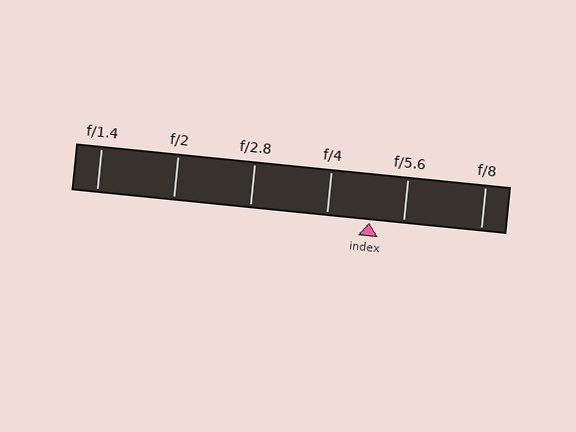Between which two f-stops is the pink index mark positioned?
The index mark is between f/4 and f/5.6.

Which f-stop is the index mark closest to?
The index mark is closest to f/5.6.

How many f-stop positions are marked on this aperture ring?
There are 6 f-stop positions marked.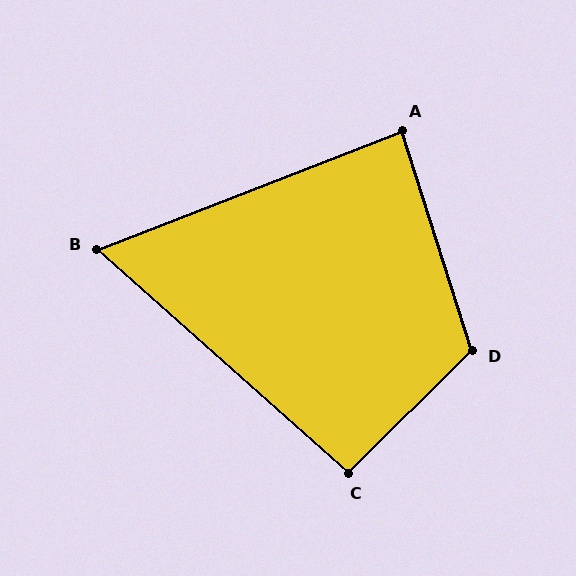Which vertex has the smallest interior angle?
B, at approximately 63 degrees.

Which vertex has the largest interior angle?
D, at approximately 117 degrees.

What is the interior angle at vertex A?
Approximately 86 degrees (approximately right).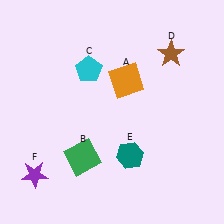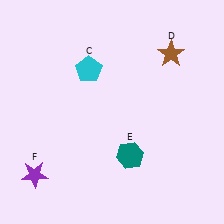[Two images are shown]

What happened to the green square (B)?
The green square (B) was removed in Image 2. It was in the bottom-left area of Image 1.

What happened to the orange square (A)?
The orange square (A) was removed in Image 2. It was in the top-right area of Image 1.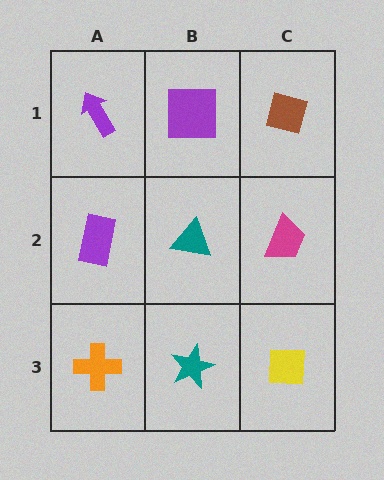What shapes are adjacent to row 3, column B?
A teal triangle (row 2, column B), an orange cross (row 3, column A), a yellow square (row 3, column C).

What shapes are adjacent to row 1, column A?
A purple rectangle (row 2, column A), a purple square (row 1, column B).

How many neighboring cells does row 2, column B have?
4.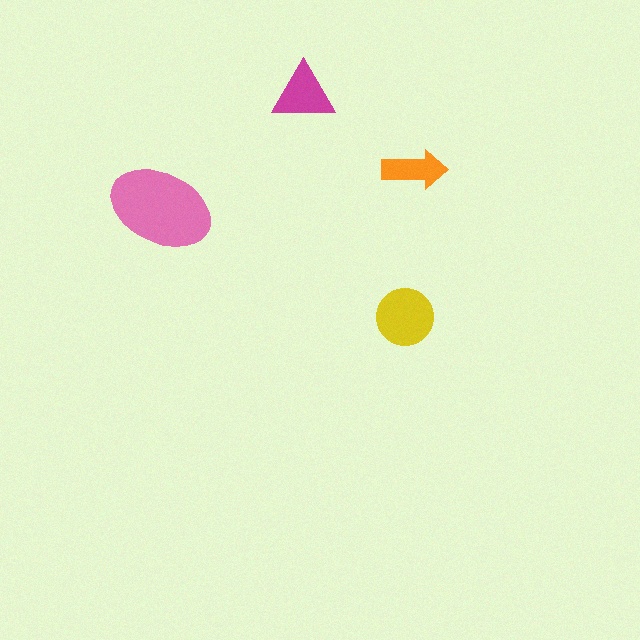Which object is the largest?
The pink ellipse.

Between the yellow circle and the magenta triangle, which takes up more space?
The yellow circle.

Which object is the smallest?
The orange arrow.